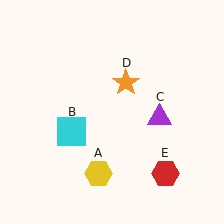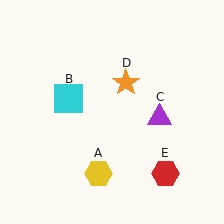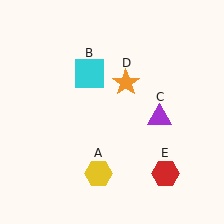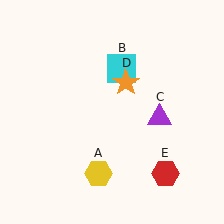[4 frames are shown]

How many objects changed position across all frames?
1 object changed position: cyan square (object B).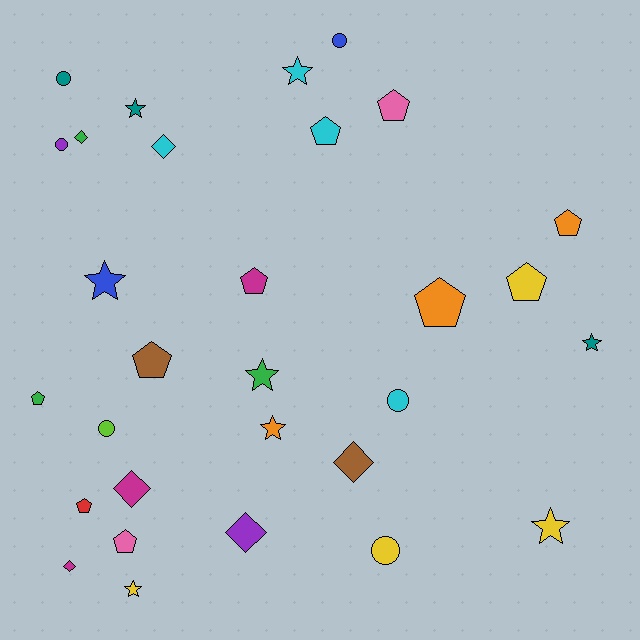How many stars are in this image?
There are 8 stars.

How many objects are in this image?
There are 30 objects.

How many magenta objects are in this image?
There are 3 magenta objects.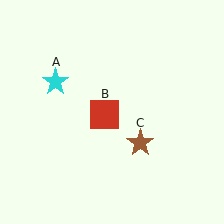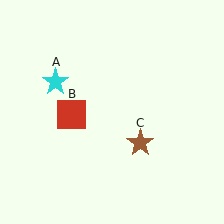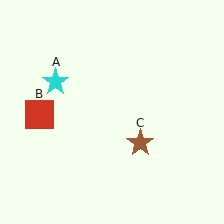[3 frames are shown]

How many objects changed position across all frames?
1 object changed position: red square (object B).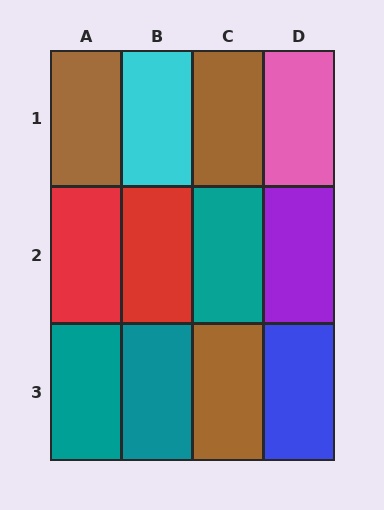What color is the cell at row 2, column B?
Red.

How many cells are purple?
1 cell is purple.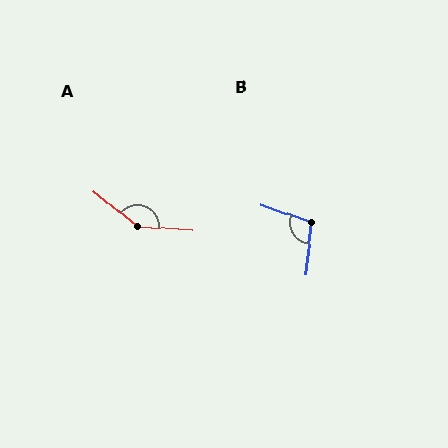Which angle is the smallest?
B, at approximately 103 degrees.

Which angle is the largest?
A, at approximately 146 degrees.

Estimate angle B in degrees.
Approximately 103 degrees.